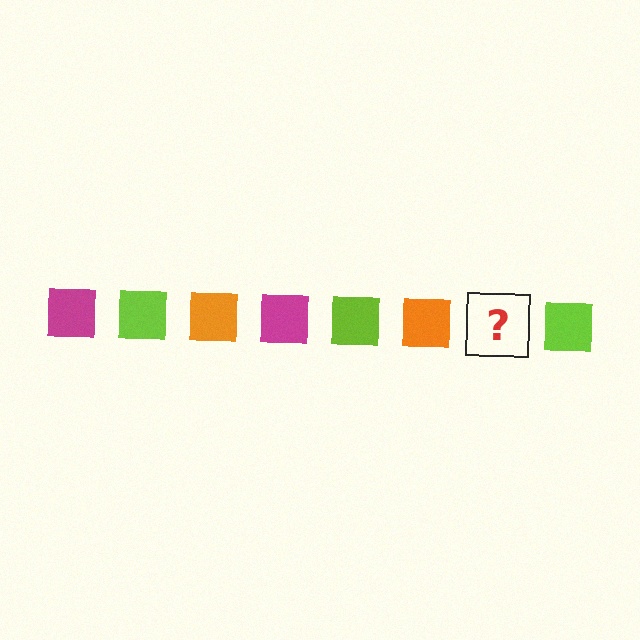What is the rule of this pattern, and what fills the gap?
The rule is that the pattern cycles through magenta, lime, orange squares. The gap should be filled with a magenta square.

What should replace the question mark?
The question mark should be replaced with a magenta square.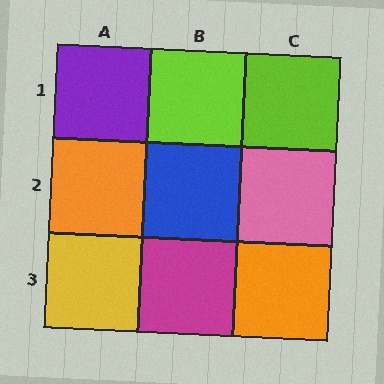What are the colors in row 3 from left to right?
Yellow, magenta, orange.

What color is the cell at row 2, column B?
Blue.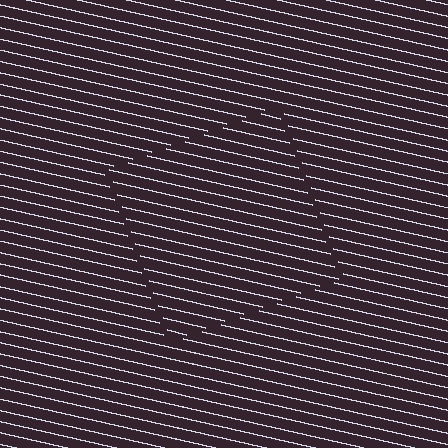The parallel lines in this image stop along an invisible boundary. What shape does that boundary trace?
An illusory square. The interior of the shape contains the same grating, shifted by half a period — the contour is defined by the phase discontinuity where line-ends from the inner and outer gratings abut.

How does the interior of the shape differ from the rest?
The interior of the shape contains the same grating, shifted by half a period — the contour is defined by the phase discontinuity where line-ends from the inner and outer gratings abut.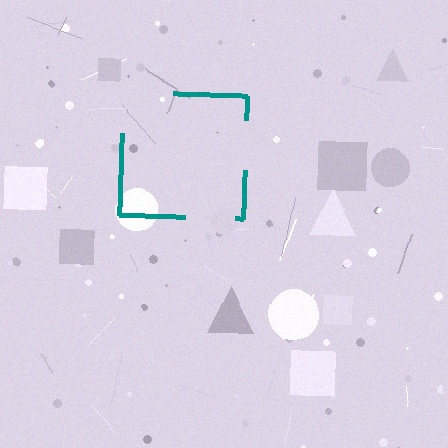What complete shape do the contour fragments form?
The contour fragments form a square.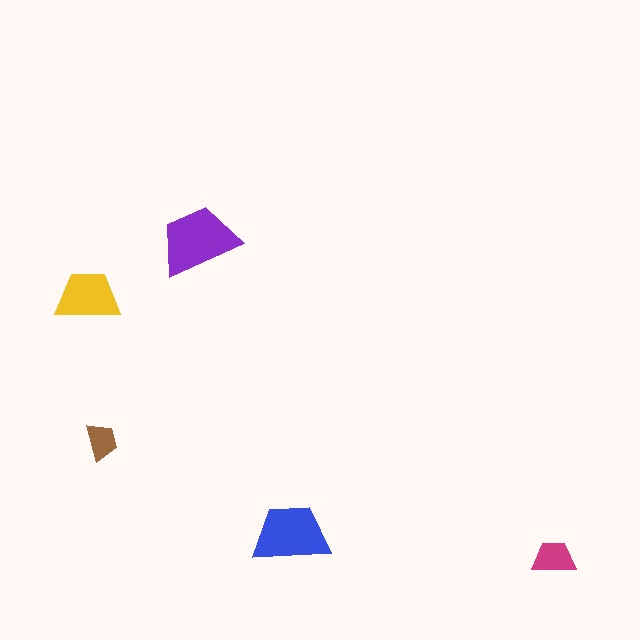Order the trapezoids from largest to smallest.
the purple one, the blue one, the yellow one, the magenta one, the brown one.